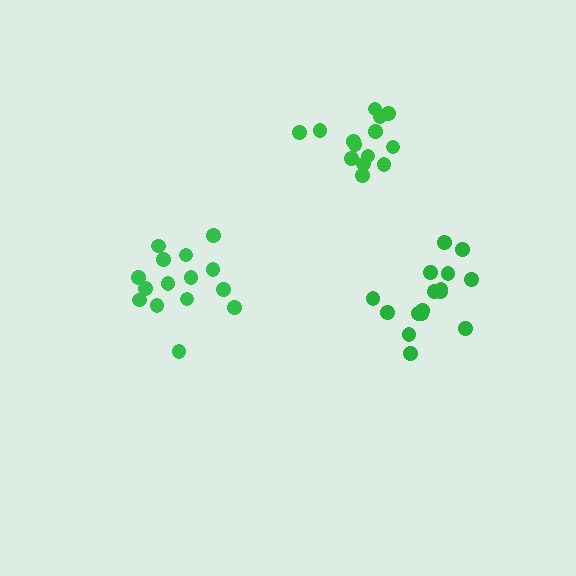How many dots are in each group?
Group 1: 16 dots, Group 2: 15 dots, Group 3: 14 dots (45 total).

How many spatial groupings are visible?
There are 3 spatial groupings.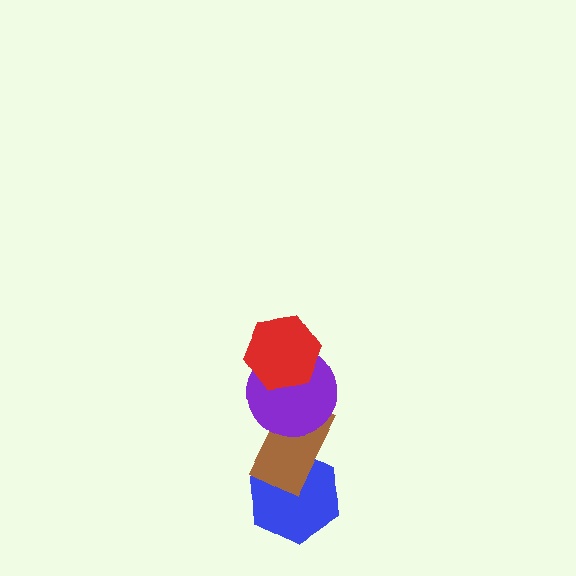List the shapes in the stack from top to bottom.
From top to bottom: the red hexagon, the purple circle, the brown rectangle, the blue hexagon.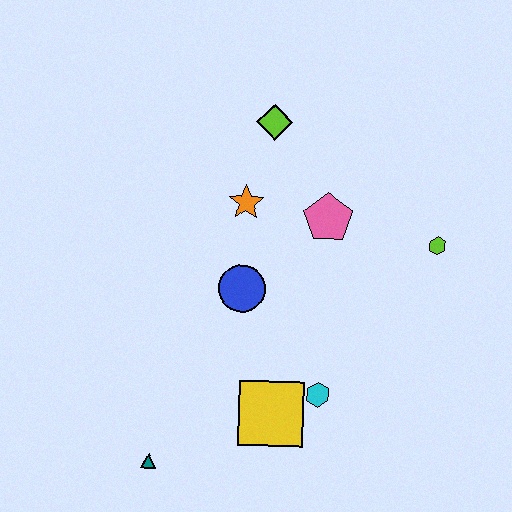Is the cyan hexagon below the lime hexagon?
Yes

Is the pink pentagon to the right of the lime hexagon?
No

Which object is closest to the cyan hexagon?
The yellow square is closest to the cyan hexagon.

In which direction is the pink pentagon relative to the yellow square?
The pink pentagon is above the yellow square.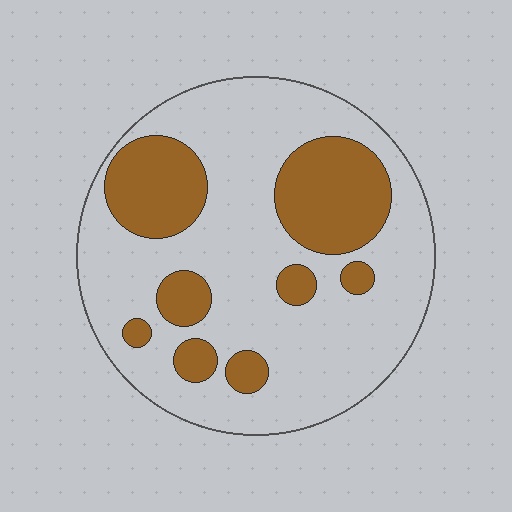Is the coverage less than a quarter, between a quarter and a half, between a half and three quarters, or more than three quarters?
Between a quarter and a half.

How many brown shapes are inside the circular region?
8.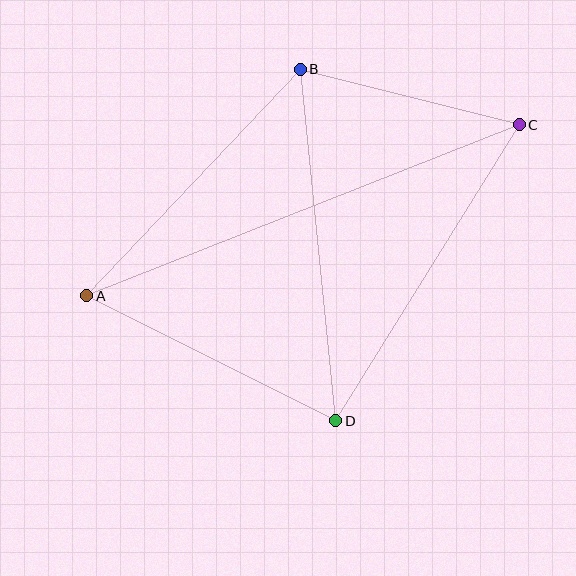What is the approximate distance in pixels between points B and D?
The distance between B and D is approximately 354 pixels.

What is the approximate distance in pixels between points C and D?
The distance between C and D is approximately 349 pixels.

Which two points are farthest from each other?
Points A and C are farthest from each other.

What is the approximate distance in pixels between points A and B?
The distance between A and B is approximately 311 pixels.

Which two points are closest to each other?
Points B and C are closest to each other.